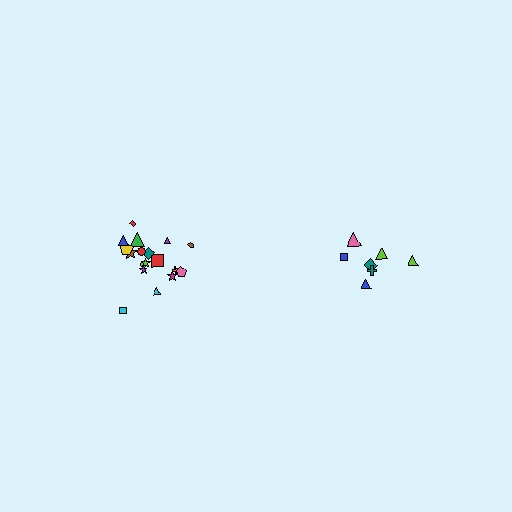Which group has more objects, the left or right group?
The left group.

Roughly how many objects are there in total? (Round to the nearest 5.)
Roughly 25 objects in total.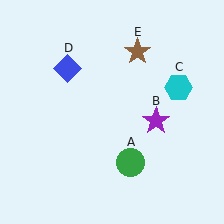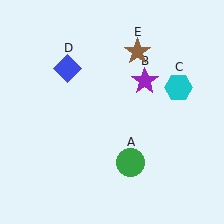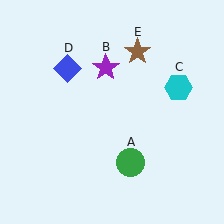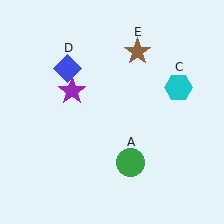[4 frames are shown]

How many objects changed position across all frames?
1 object changed position: purple star (object B).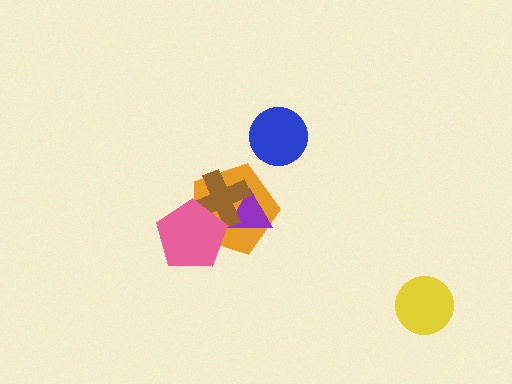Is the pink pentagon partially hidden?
No, no other shape covers it.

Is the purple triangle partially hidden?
Yes, it is partially covered by another shape.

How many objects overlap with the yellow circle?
0 objects overlap with the yellow circle.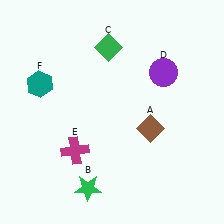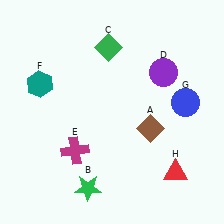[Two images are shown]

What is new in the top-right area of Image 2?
A blue circle (G) was added in the top-right area of Image 2.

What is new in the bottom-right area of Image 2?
A red triangle (H) was added in the bottom-right area of Image 2.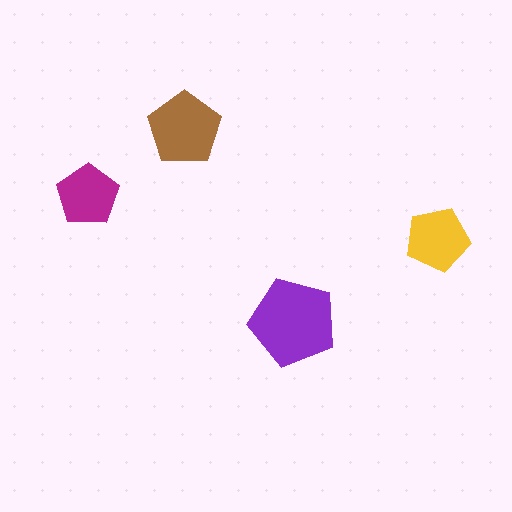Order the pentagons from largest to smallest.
the purple one, the brown one, the yellow one, the magenta one.